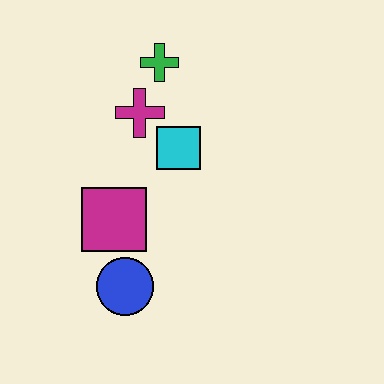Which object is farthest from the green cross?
The blue circle is farthest from the green cross.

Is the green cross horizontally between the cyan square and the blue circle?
Yes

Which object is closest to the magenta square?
The blue circle is closest to the magenta square.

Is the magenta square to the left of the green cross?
Yes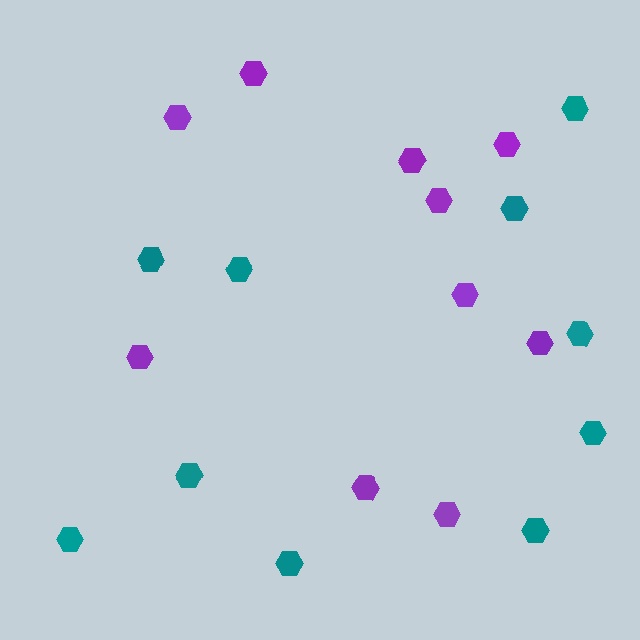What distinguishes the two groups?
There are 2 groups: one group of teal hexagons (10) and one group of purple hexagons (10).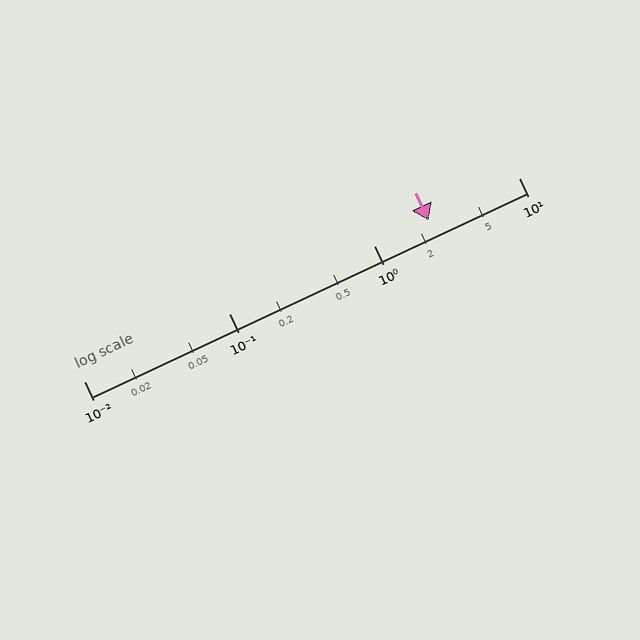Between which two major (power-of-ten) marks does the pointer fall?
The pointer is between 1 and 10.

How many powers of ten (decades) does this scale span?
The scale spans 3 decades, from 0.01 to 10.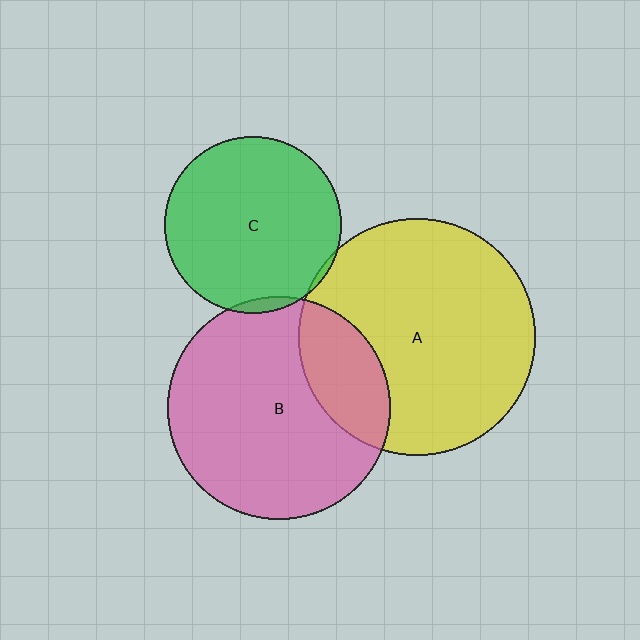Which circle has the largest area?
Circle A (yellow).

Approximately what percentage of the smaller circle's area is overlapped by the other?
Approximately 20%.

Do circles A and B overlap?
Yes.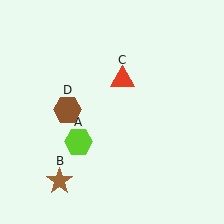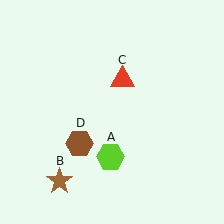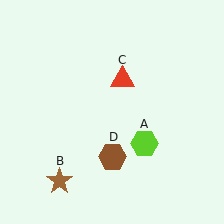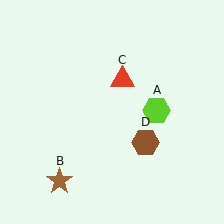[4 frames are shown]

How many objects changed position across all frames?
2 objects changed position: lime hexagon (object A), brown hexagon (object D).